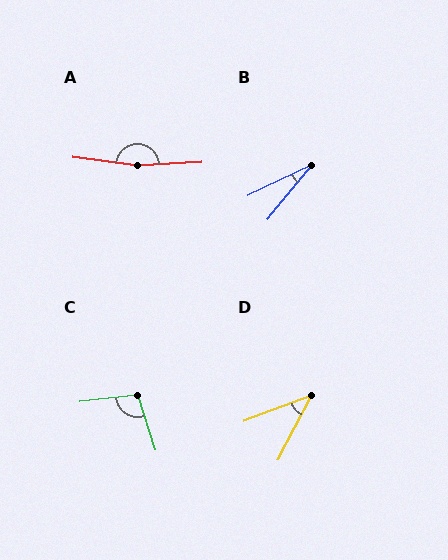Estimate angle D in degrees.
Approximately 42 degrees.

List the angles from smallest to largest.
B (25°), D (42°), C (101°), A (169°).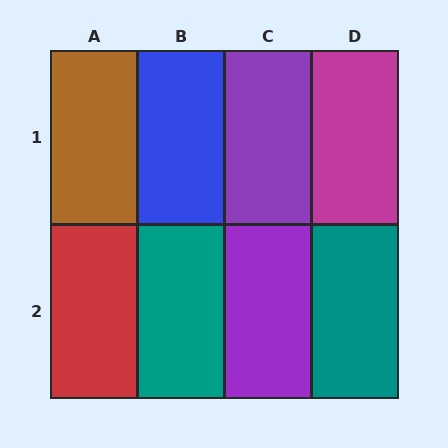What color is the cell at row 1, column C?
Purple.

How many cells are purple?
2 cells are purple.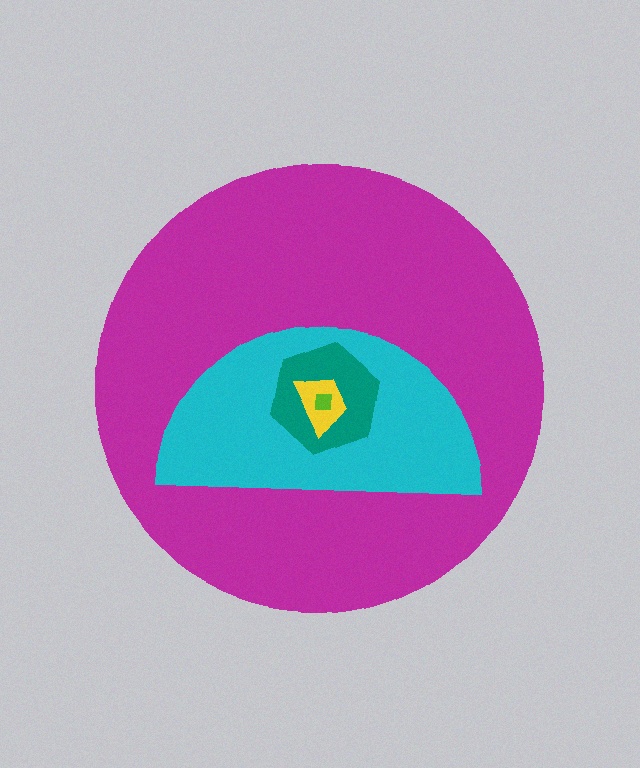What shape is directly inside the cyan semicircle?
The teal hexagon.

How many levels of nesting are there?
5.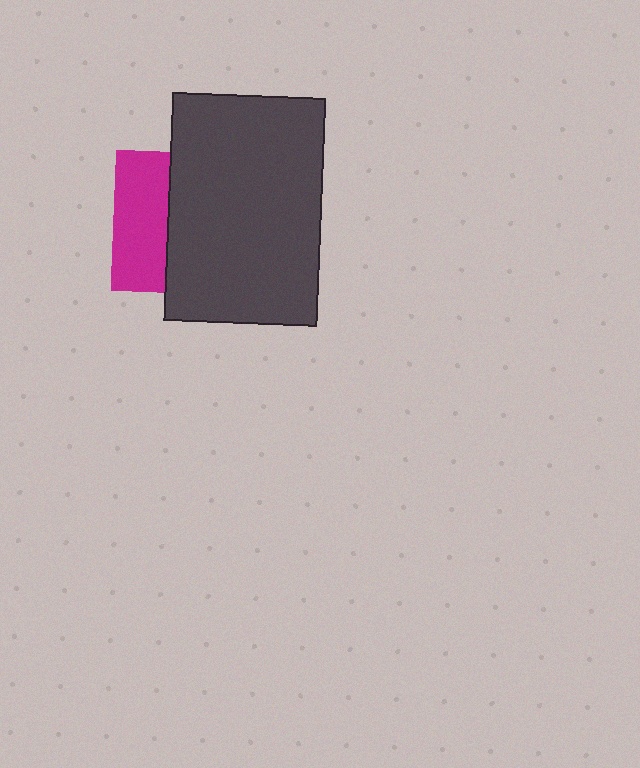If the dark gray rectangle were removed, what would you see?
You would see the complete magenta square.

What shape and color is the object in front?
The object in front is a dark gray rectangle.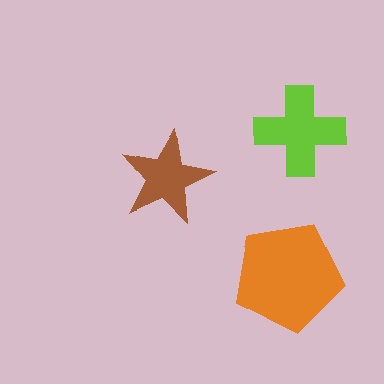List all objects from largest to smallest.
The orange pentagon, the lime cross, the brown star.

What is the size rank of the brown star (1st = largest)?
3rd.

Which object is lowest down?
The orange pentagon is bottommost.